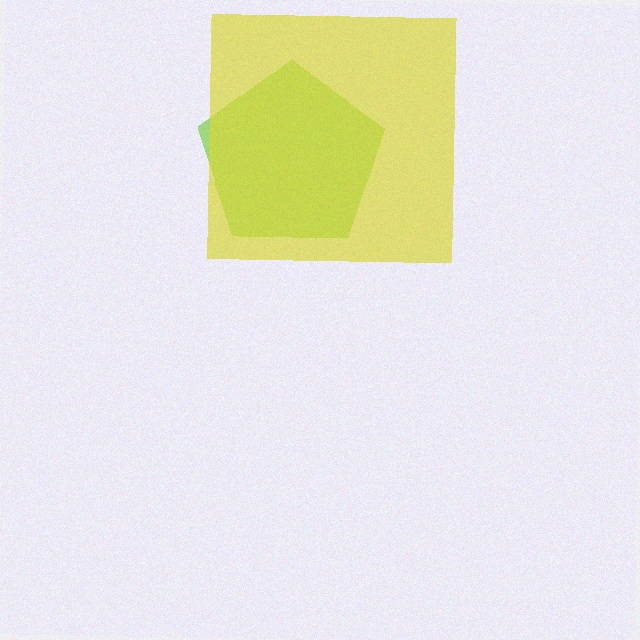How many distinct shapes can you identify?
There are 2 distinct shapes: a lime pentagon, a yellow square.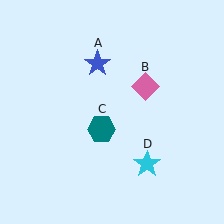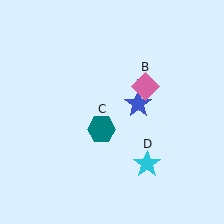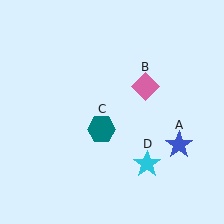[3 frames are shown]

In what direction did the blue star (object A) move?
The blue star (object A) moved down and to the right.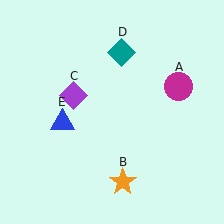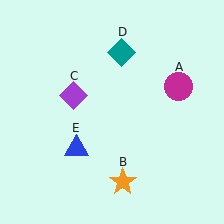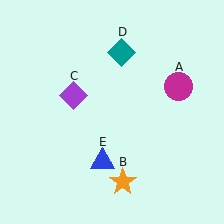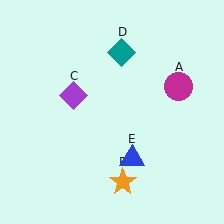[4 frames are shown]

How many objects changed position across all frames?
1 object changed position: blue triangle (object E).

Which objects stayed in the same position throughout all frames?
Magenta circle (object A) and orange star (object B) and purple diamond (object C) and teal diamond (object D) remained stationary.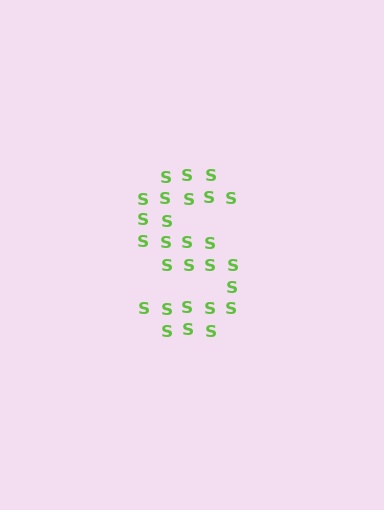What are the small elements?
The small elements are letter S's.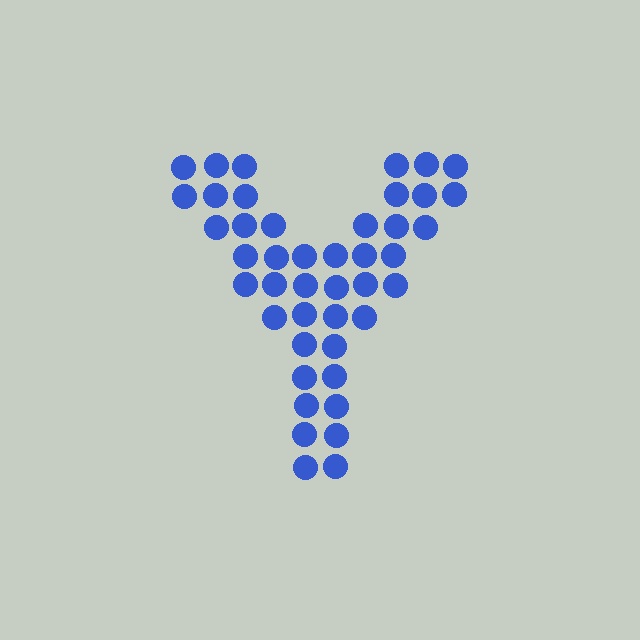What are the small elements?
The small elements are circles.